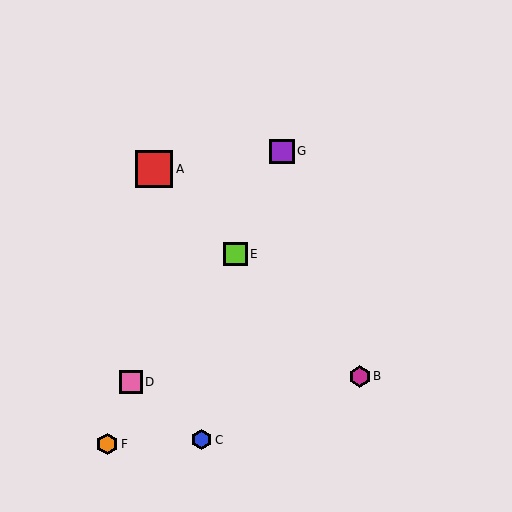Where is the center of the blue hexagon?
The center of the blue hexagon is at (202, 440).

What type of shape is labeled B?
Shape B is a magenta hexagon.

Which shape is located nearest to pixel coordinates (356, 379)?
The magenta hexagon (labeled B) at (360, 376) is nearest to that location.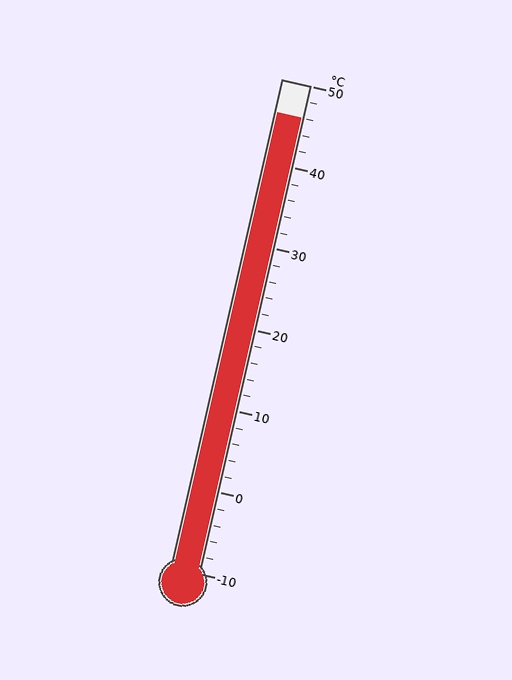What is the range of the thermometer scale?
The thermometer scale ranges from -10°C to 50°C.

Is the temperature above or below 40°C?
The temperature is above 40°C.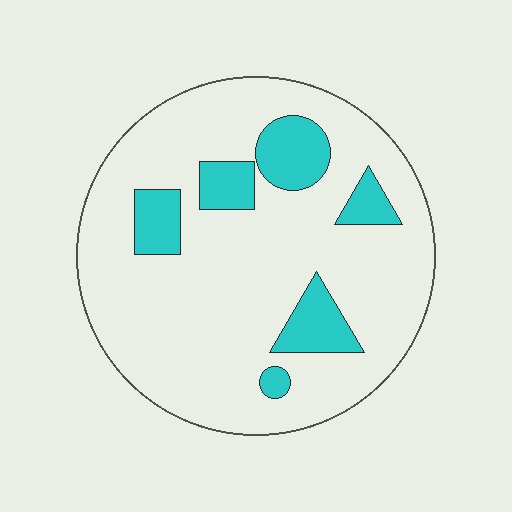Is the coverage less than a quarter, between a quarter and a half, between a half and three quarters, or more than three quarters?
Less than a quarter.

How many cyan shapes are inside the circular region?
6.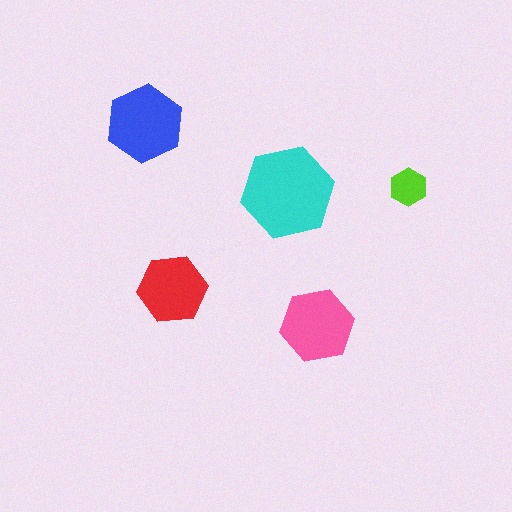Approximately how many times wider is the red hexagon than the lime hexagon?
About 2 times wider.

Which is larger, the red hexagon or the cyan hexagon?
The cyan one.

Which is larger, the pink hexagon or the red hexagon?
The pink one.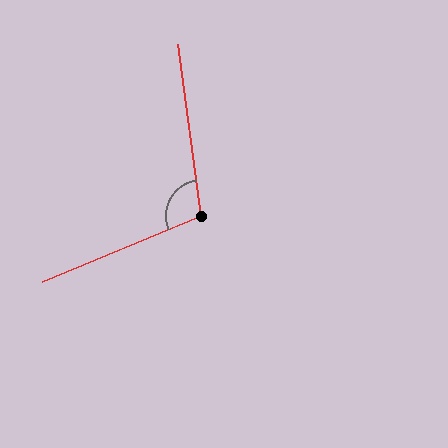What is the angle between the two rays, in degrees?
Approximately 105 degrees.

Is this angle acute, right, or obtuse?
It is obtuse.